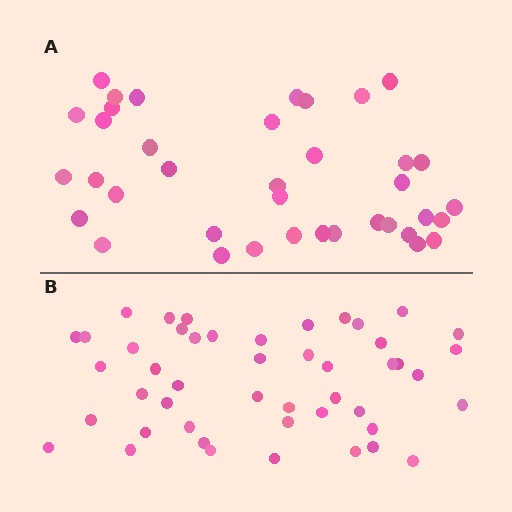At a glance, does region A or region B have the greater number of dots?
Region B (the bottom region) has more dots.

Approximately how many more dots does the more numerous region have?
Region B has roughly 8 or so more dots than region A.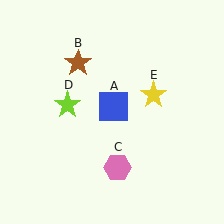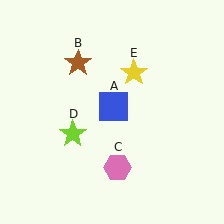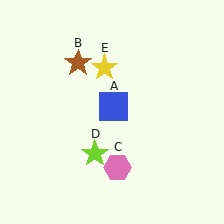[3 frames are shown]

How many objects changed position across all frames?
2 objects changed position: lime star (object D), yellow star (object E).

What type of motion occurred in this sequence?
The lime star (object D), yellow star (object E) rotated counterclockwise around the center of the scene.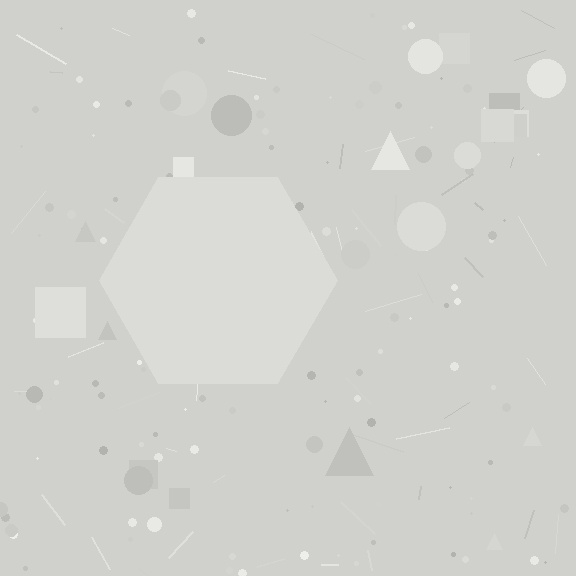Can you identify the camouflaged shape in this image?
The camouflaged shape is a hexagon.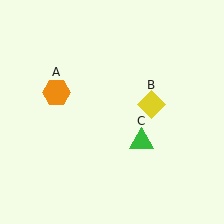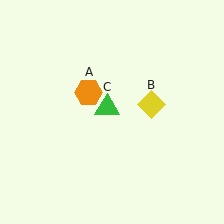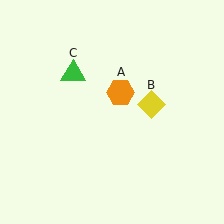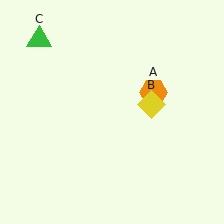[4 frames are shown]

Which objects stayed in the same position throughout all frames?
Yellow diamond (object B) remained stationary.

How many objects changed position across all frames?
2 objects changed position: orange hexagon (object A), green triangle (object C).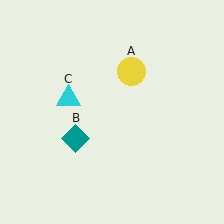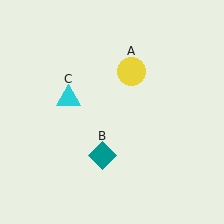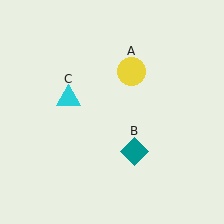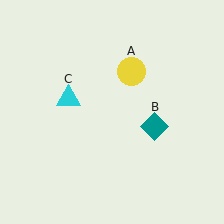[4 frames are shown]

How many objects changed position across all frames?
1 object changed position: teal diamond (object B).